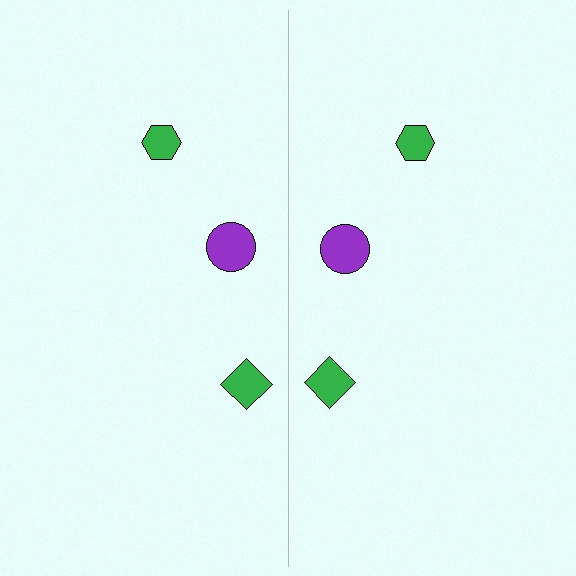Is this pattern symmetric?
Yes, this pattern has bilateral (reflection) symmetry.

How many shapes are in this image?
There are 6 shapes in this image.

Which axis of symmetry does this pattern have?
The pattern has a vertical axis of symmetry running through the center of the image.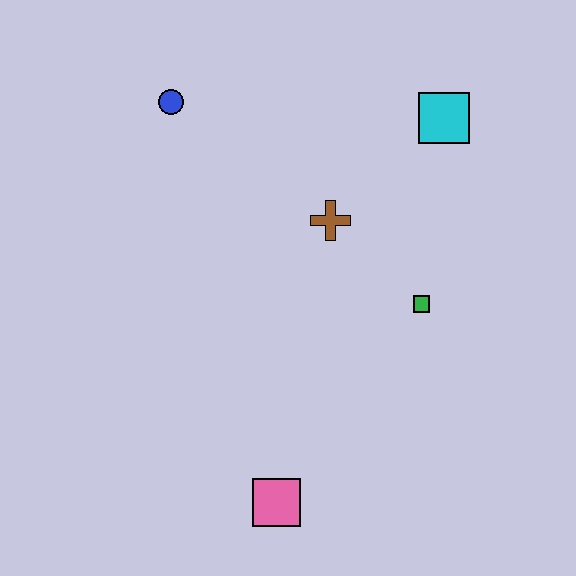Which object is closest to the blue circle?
The brown cross is closest to the blue circle.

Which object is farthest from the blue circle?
The pink square is farthest from the blue circle.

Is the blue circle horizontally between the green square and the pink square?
No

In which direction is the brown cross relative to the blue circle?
The brown cross is to the right of the blue circle.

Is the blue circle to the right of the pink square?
No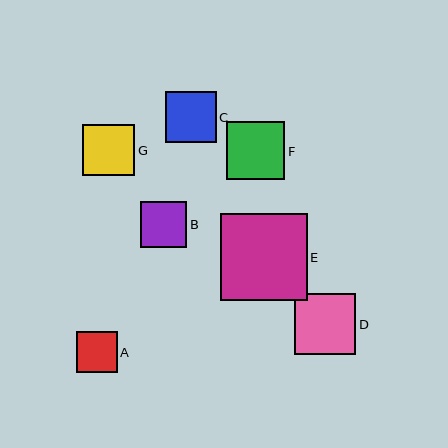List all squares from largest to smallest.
From largest to smallest: E, D, F, G, C, B, A.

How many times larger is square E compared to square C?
Square E is approximately 1.7 times the size of square C.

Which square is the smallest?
Square A is the smallest with a size of approximately 41 pixels.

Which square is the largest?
Square E is the largest with a size of approximately 86 pixels.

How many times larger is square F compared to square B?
Square F is approximately 1.3 times the size of square B.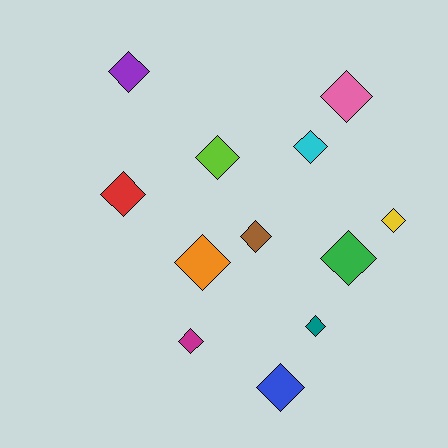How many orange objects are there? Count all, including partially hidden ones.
There is 1 orange object.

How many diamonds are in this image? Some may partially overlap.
There are 12 diamonds.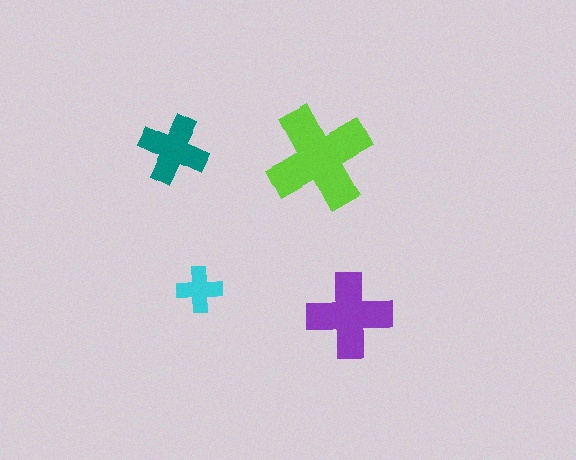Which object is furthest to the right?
The purple cross is rightmost.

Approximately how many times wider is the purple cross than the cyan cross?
About 2 times wider.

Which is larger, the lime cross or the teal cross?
The lime one.